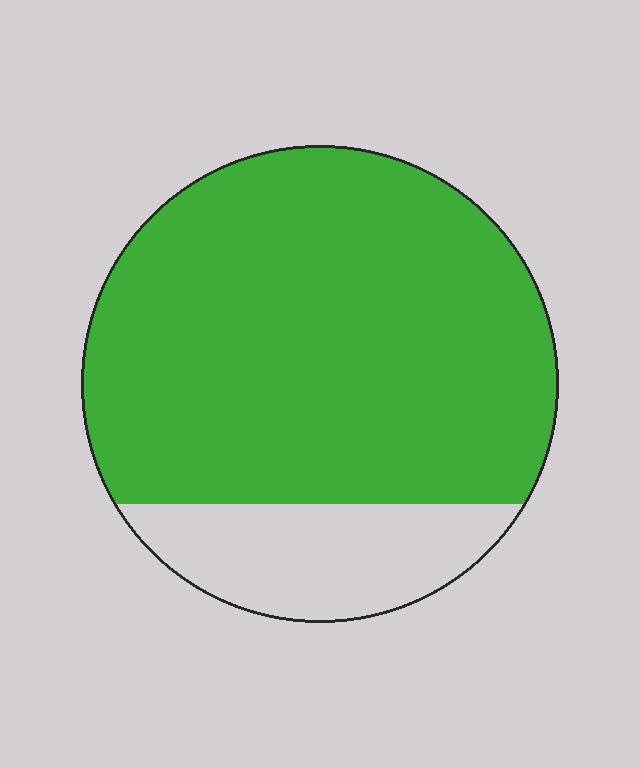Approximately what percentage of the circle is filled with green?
Approximately 80%.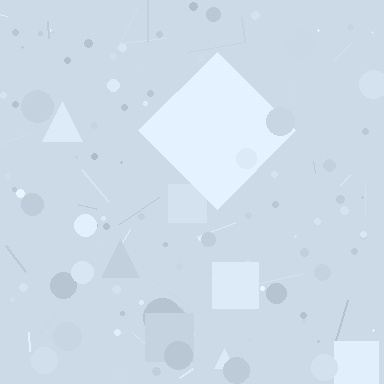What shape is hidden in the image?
A diamond is hidden in the image.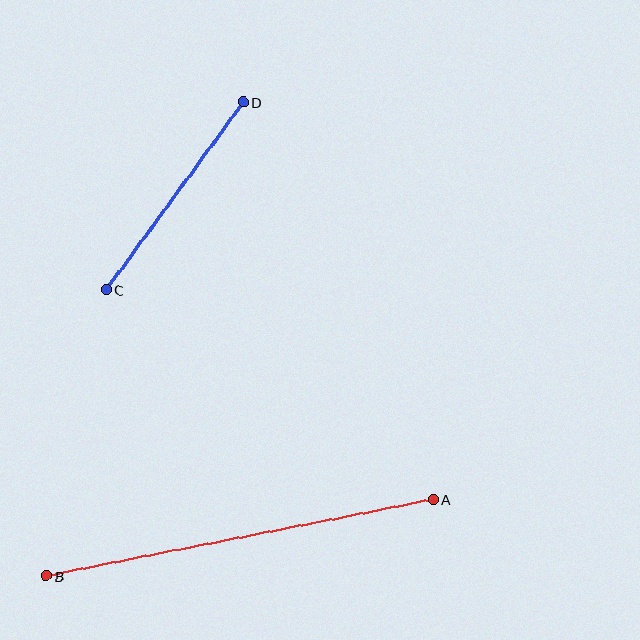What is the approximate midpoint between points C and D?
The midpoint is at approximately (175, 196) pixels.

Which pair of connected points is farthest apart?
Points A and B are farthest apart.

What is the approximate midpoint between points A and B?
The midpoint is at approximately (240, 538) pixels.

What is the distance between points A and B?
The distance is approximately 395 pixels.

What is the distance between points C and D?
The distance is approximately 232 pixels.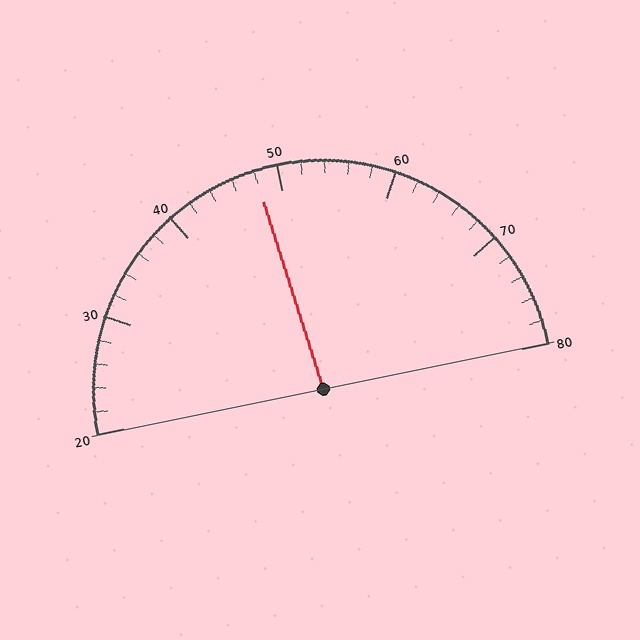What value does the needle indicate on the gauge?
The needle indicates approximately 48.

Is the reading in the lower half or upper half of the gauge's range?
The reading is in the lower half of the range (20 to 80).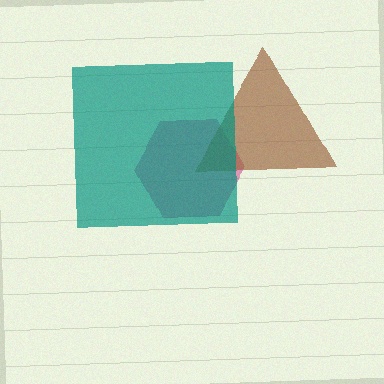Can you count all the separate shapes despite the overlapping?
Yes, there are 3 separate shapes.